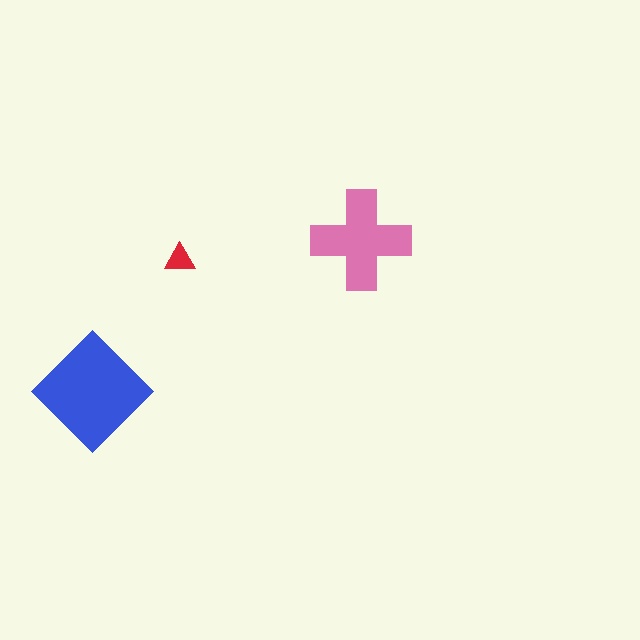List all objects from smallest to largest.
The red triangle, the pink cross, the blue diamond.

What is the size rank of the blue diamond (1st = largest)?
1st.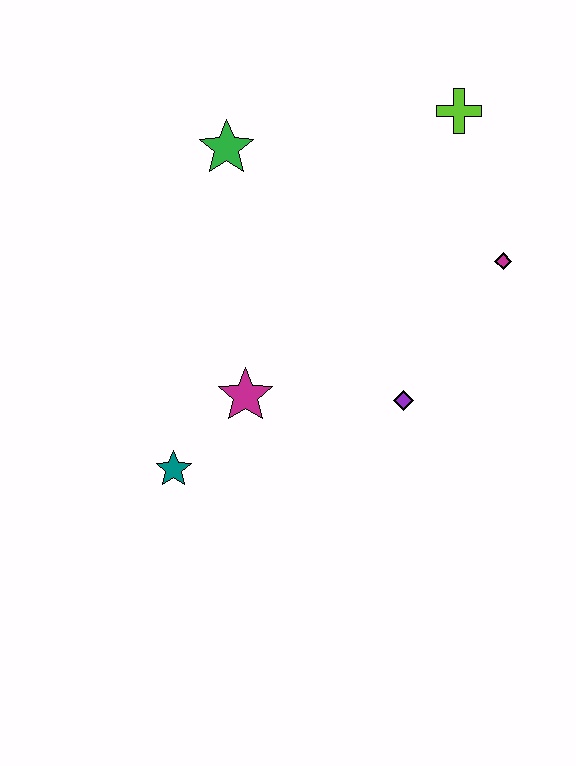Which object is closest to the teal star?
The magenta star is closest to the teal star.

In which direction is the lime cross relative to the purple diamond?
The lime cross is above the purple diamond.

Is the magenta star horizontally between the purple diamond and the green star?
Yes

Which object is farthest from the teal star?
The lime cross is farthest from the teal star.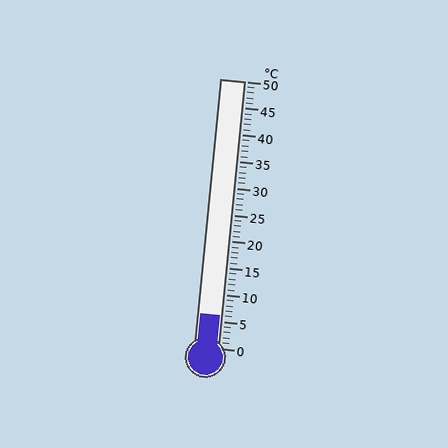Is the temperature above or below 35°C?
The temperature is below 35°C.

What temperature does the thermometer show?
The thermometer shows approximately 6°C.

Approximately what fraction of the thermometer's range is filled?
The thermometer is filled to approximately 10% of its range.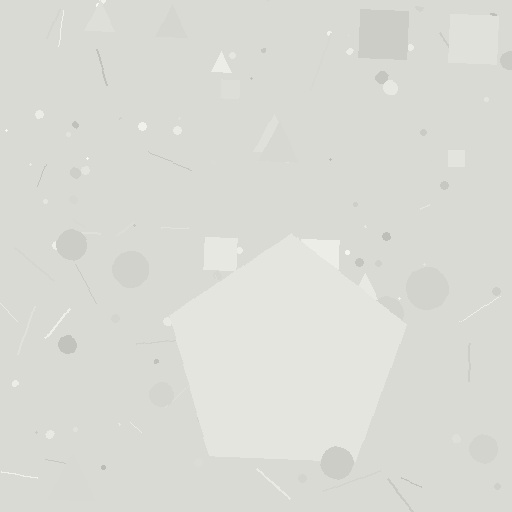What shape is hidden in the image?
A pentagon is hidden in the image.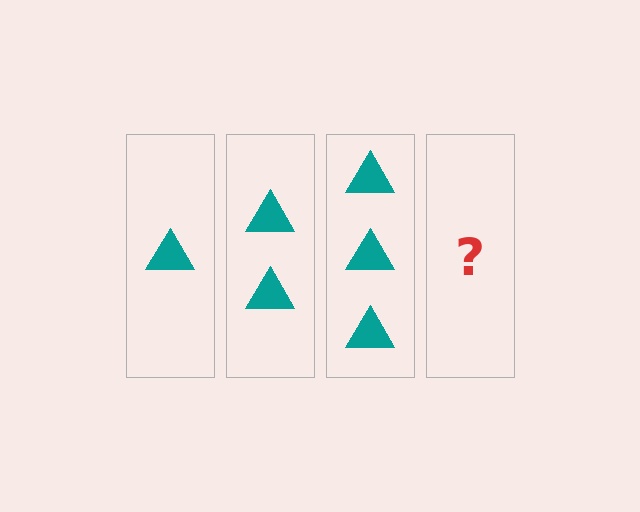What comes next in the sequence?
The next element should be 4 triangles.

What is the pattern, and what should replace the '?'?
The pattern is that each step adds one more triangle. The '?' should be 4 triangles.